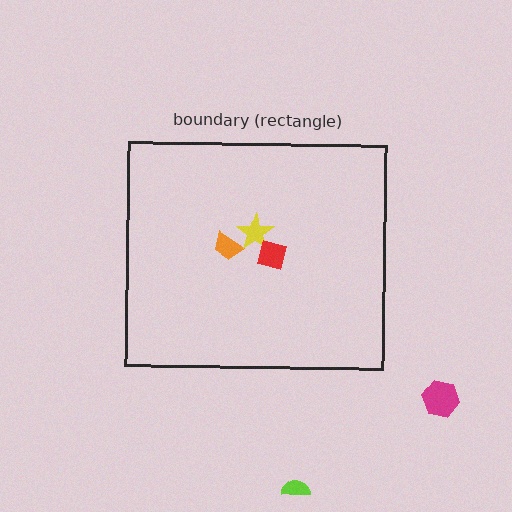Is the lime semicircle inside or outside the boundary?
Outside.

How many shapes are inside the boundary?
3 inside, 2 outside.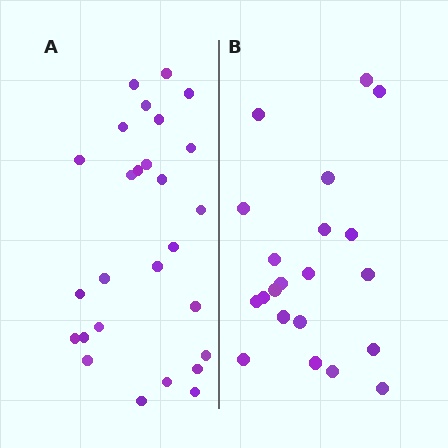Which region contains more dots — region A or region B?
Region A (the left region) has more dots.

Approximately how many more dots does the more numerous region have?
Region A has about 6 more dots than region B.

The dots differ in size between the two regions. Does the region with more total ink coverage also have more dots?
No. Region B has more total ink coverage because its dots are larger, but region A actually contains more individual dots. Total area can be misleading — the number of items is what matters here.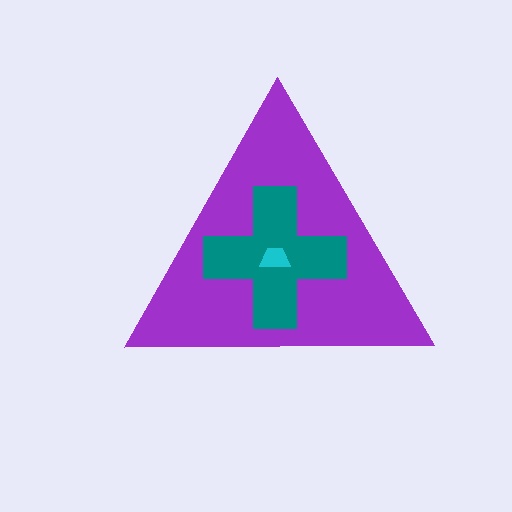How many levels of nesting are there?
3.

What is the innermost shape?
The cyan trapezoid.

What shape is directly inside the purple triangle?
The teal cross.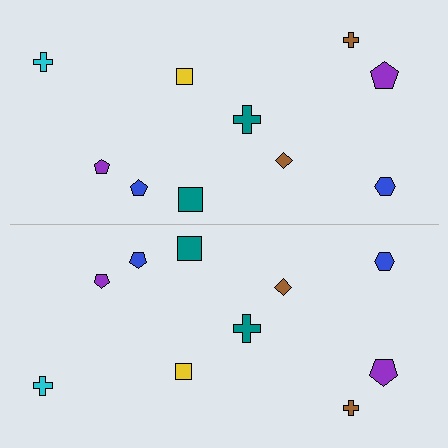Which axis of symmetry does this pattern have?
The pattern has a horizontal axis of symmetry running through the center of the image.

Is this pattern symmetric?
Yes, this pattern has bilateral (reflection) symmetry.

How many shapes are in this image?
There are 20 shapes in this image.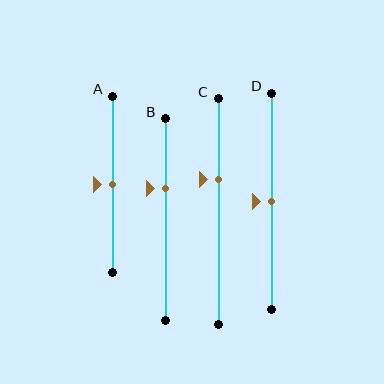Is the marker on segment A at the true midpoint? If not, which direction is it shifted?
Yes, the marker on segment A is at the true midpoint.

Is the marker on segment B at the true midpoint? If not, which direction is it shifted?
No, the marker on segment B is shifted upward by about 15% of the segment length.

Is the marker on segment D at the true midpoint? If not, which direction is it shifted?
Yes, the marker on segment D is at the true midpoint.